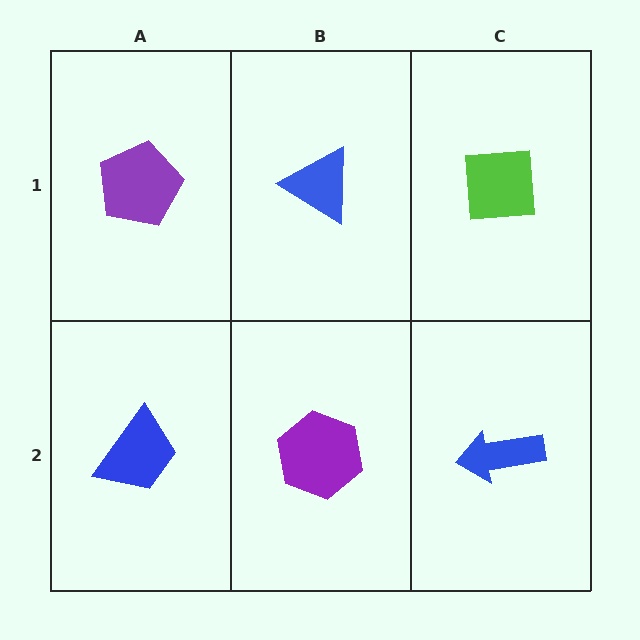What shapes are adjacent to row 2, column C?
A lime square (row 1, column C), a purple hexagon (row 2, column B).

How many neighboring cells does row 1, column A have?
2.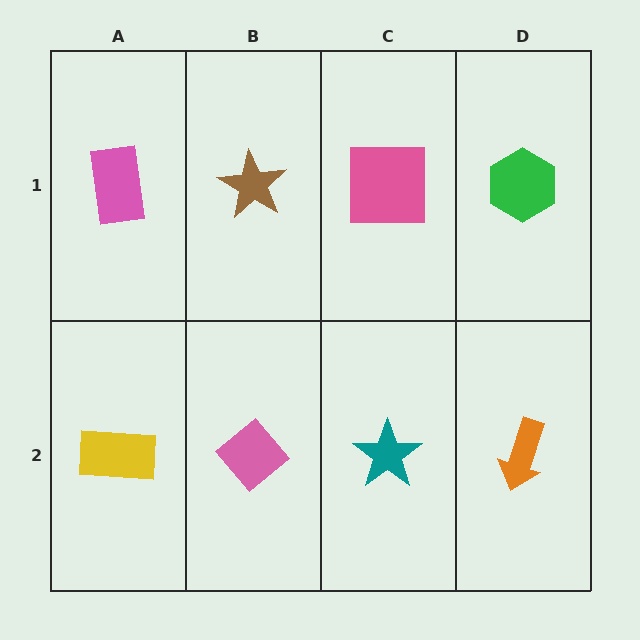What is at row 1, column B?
A brown star.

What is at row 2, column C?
A teal star.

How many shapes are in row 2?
4 shapes.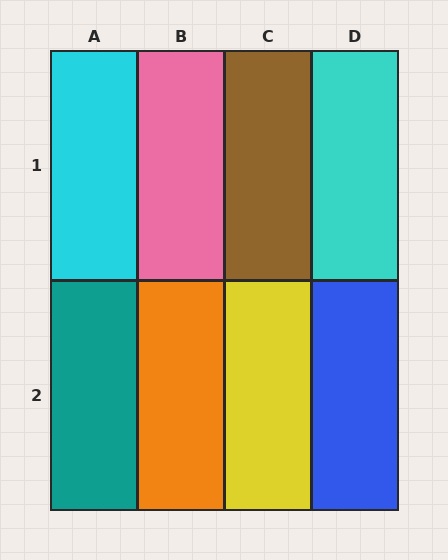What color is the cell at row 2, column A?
Teal.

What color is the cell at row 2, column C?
Yellow.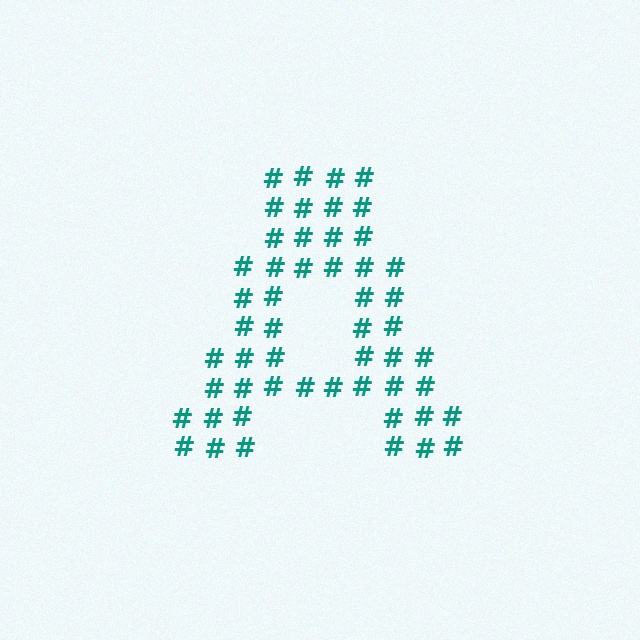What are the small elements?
The small elements are hash symbols.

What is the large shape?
The large shape is the letter A.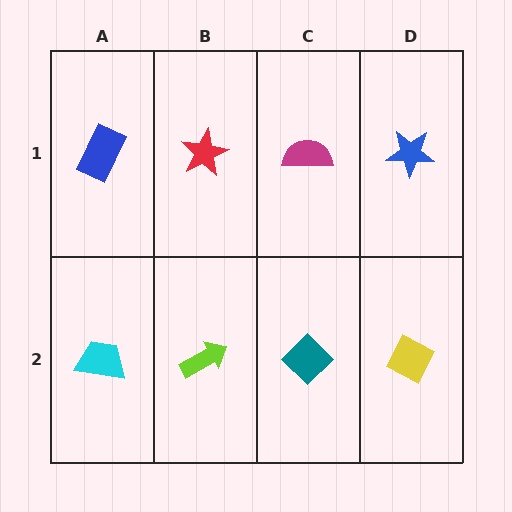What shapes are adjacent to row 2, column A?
A blue rectangle (row 1, column A), a lime arrow (row 2, column B).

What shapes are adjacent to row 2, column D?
A blue star (row 1, column D), a teal diamond (row 2, column C).